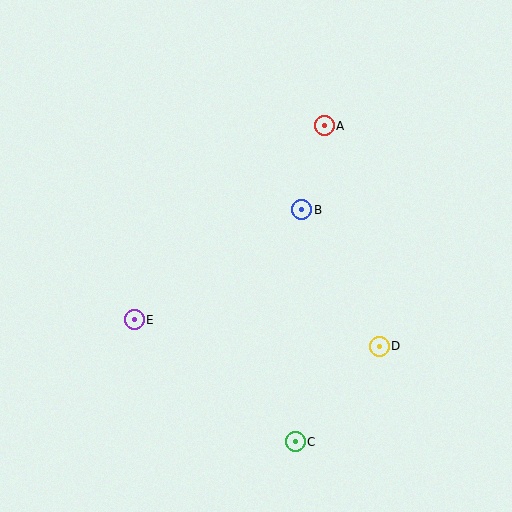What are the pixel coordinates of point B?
Point B is at (302, 210).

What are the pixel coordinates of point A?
Point A is at (324, 126).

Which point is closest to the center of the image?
Point B at (302, 210) is closest to the center.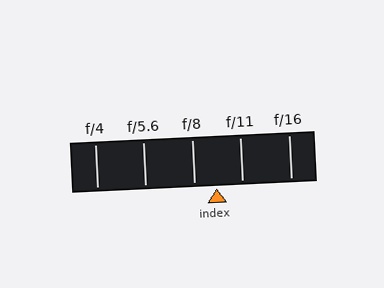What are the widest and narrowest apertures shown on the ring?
The widest aperture shown is f/4 and the narrowest is f/16.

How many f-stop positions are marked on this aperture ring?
There are 5 f-stop positions marked.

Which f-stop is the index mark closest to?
The index mark is closest to f/8.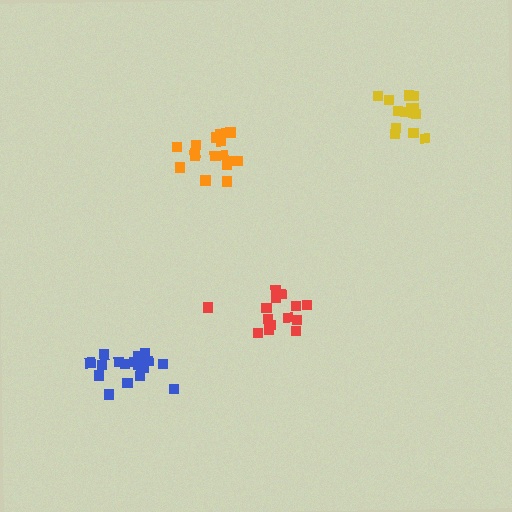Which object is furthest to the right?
The yellow cluster is rightmost.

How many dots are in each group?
Group 1: 14 dots, Group 2: 14 dots, Group 3: 19 dots, Group 4: 16 dots (63 total).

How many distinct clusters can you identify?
There are 4 distinct clusters.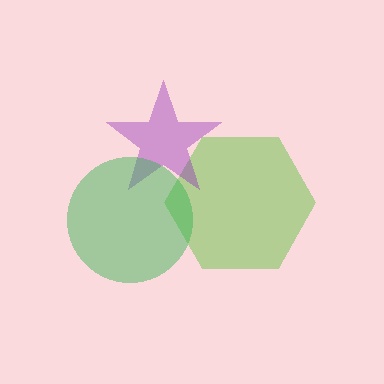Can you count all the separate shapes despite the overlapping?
Yes, there are 3 separate shapes.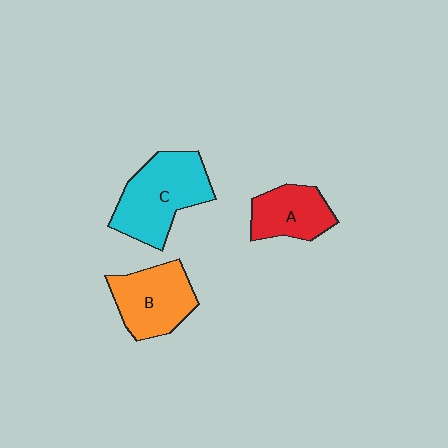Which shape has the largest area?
Shape C (cyan).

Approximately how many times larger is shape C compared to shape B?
Approximately 1.3 times.